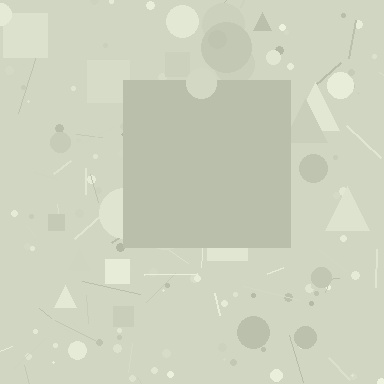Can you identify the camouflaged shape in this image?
The camouflaged shape is a square.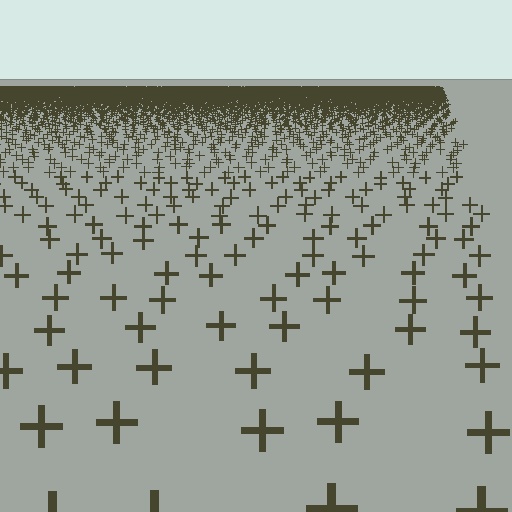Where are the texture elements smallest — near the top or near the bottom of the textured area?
Near the top.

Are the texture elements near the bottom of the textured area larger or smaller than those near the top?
Larger. Near the bottom, elements are closer to the viewer and appear at a bigger on-screen size.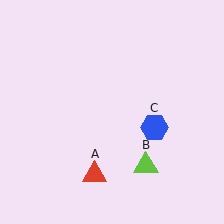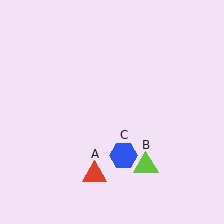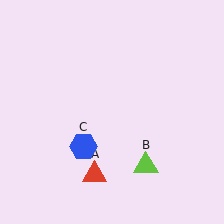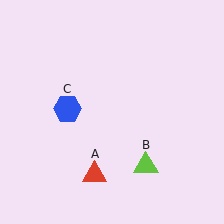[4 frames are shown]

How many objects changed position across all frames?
1 object changed position: blue hexagon (object C).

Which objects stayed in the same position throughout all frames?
Red triangle (object A) and lime triangle (object B) remained stationary.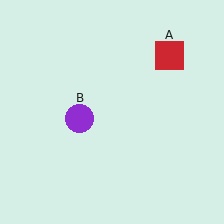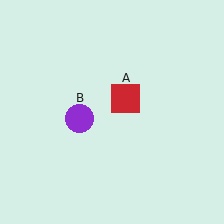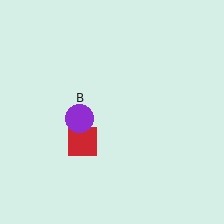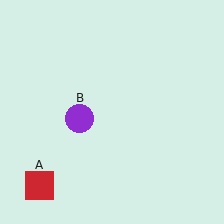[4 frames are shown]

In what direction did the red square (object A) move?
The red square (object A) moved down and to the left.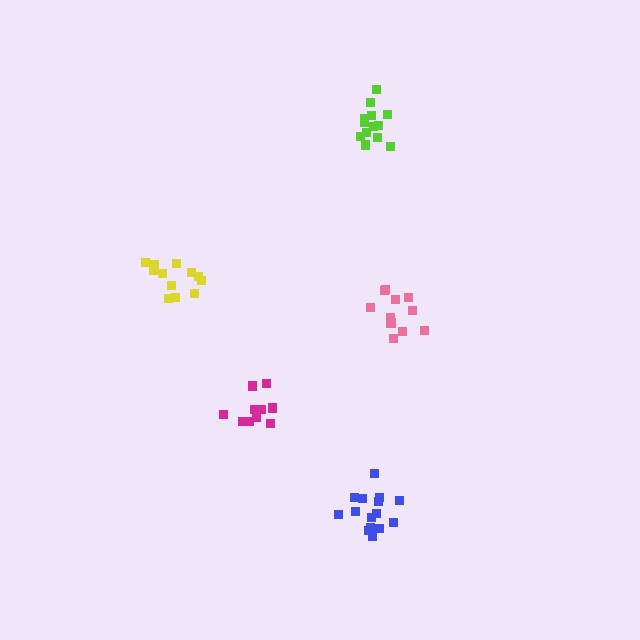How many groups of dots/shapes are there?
There are 5 groups.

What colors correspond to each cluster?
The clusters are colored: pink, blue, lime, yellow, magenta.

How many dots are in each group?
Group 1: 11 dots, Group 2: 15 dots, Group 3: 13 dots, Group 4: 12 dots, Group 5: 10 dots (61 total).